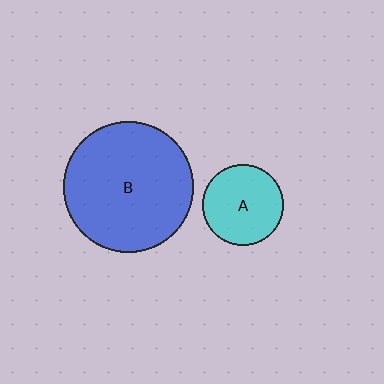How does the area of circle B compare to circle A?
Approximately 2.6 times.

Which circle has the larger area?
Circle B (blue).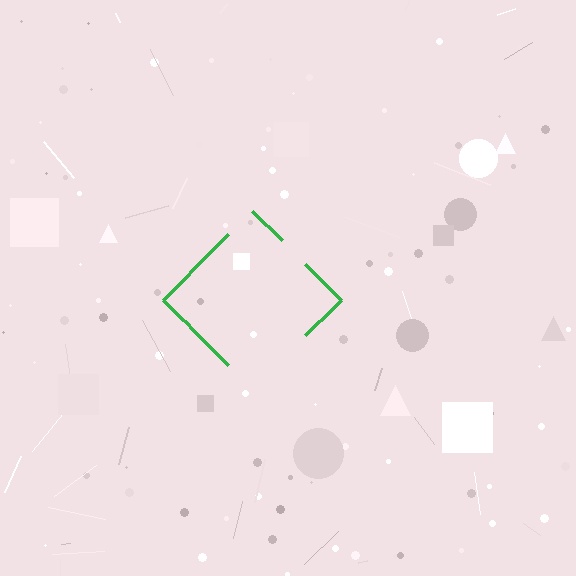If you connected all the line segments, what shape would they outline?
They would outline a diamond.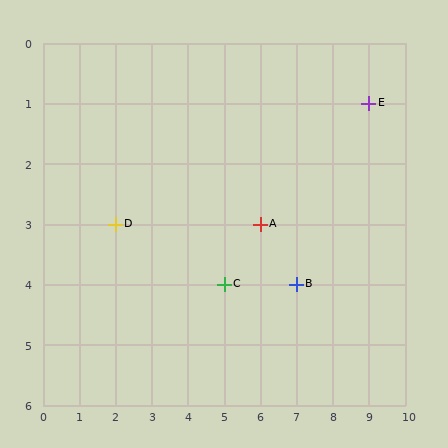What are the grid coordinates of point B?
Point B is at grid coordinates (7, 4).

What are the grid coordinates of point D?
Point D is at grid coordinates (2, 3).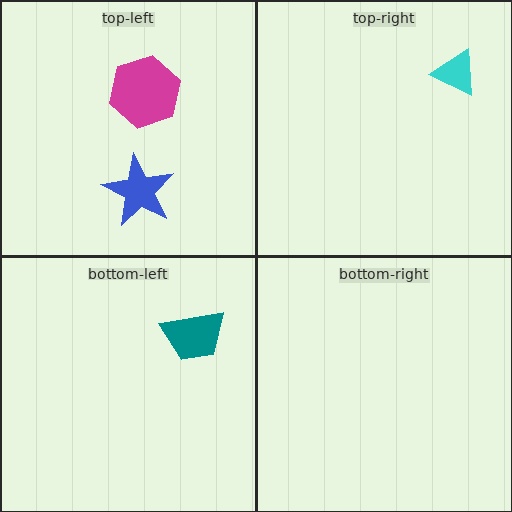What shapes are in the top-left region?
The blue star, the magenta hexagon.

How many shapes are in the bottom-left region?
1.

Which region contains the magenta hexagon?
The top-left region.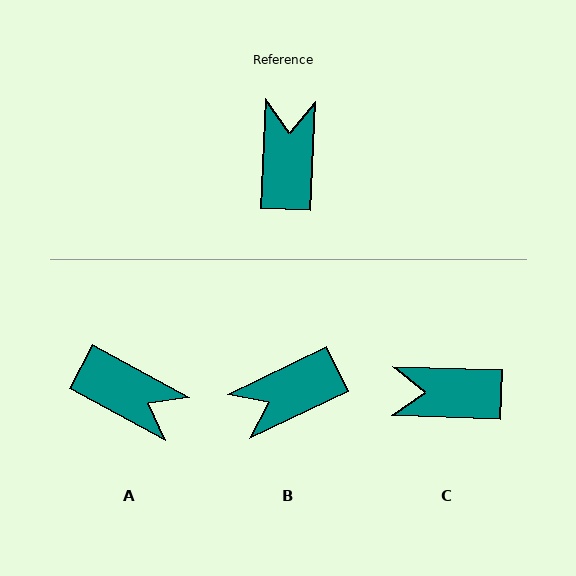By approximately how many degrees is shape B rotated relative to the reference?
Approximately 118 degrees counter-clockwise.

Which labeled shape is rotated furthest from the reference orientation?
B, about 118 degrees away.